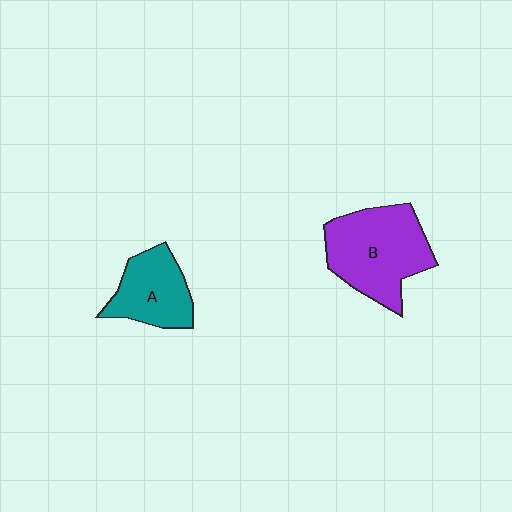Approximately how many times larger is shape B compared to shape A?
Approximately 1.5 times.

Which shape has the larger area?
Shape B (purple).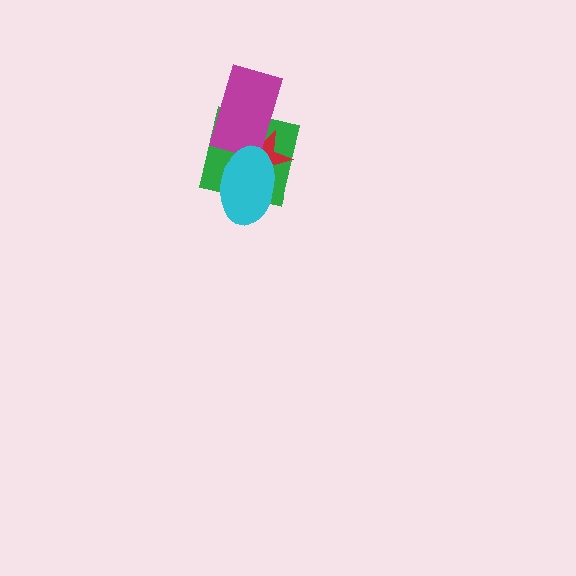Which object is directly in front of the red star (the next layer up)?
The magenta rectangle is directly in front of the red star.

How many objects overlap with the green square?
3 objects overlap with the green square.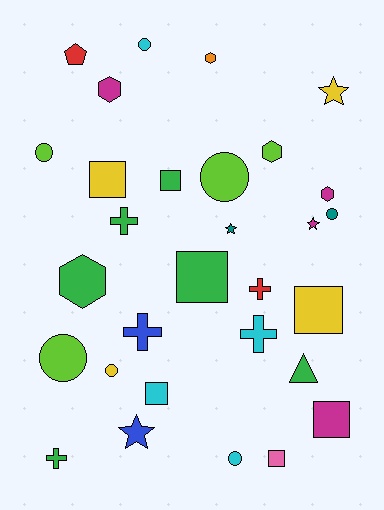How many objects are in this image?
There are 30 objects.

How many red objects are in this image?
There are 2 red objects.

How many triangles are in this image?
There is 1 triangle.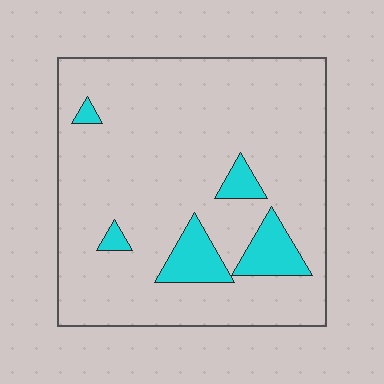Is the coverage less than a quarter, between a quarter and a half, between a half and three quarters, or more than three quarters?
Less than a quarter.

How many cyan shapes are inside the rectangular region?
5.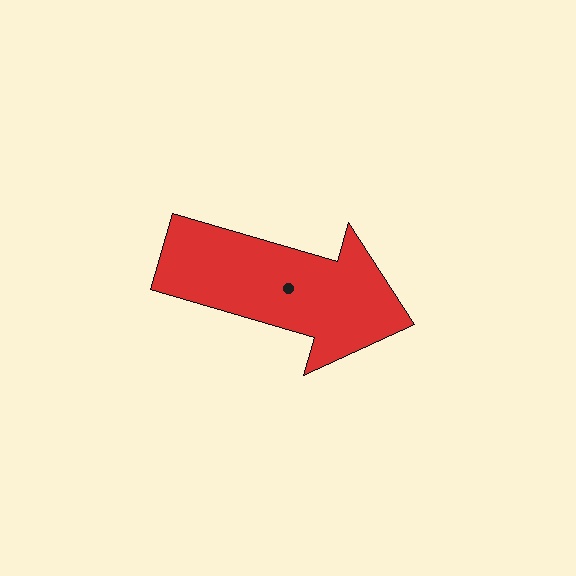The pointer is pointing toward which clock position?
Roughly 4 o'clock.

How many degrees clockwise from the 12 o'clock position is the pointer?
Approximately 106 degrees.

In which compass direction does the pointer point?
East.